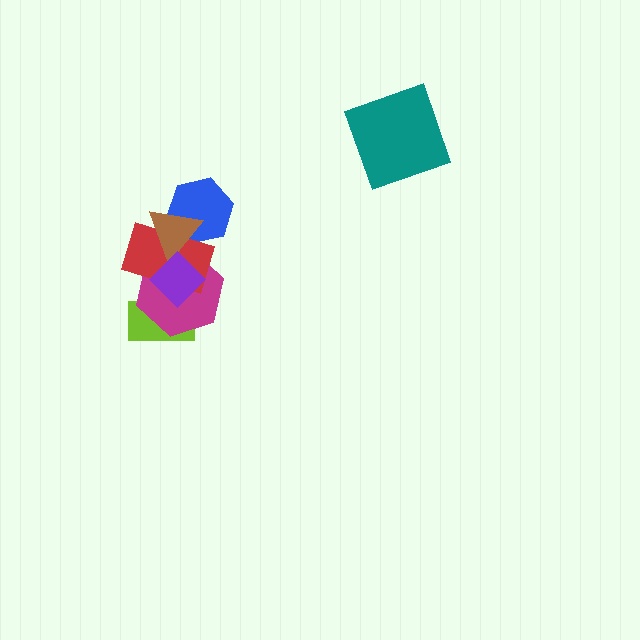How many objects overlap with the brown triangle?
4 objects overlap with the brown triangle.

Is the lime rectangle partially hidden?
Yes, it is partially covered by another shape.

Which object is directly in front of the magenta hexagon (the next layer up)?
The red rectangle is directly in front of the magenta hexagon.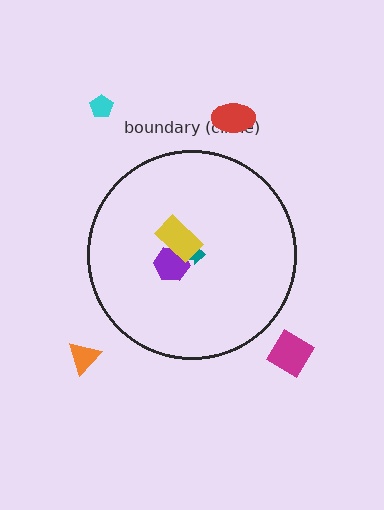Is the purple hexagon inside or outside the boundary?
Inside.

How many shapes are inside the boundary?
3 inside, 4 outside.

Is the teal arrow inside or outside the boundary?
Inside.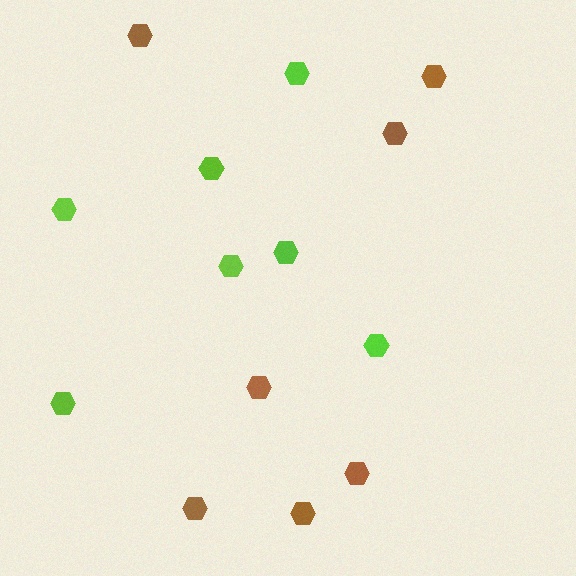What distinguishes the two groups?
There are 2 groups: one group of lime hexagons (7) and one group of brown hexagons (7).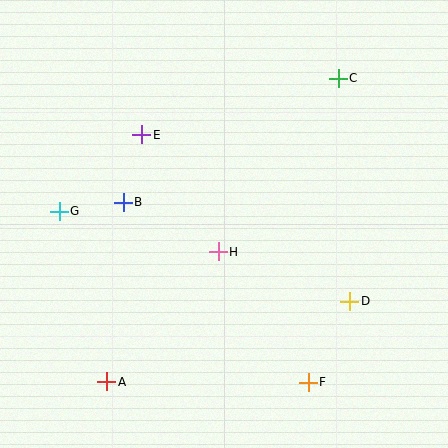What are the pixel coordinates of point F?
Point F is at (308, 382).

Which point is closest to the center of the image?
Point H at (218, 252) is closest to the center.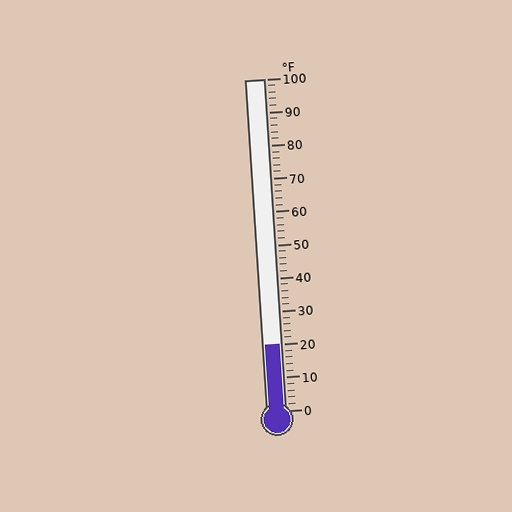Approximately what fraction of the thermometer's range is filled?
The thermometer is filled to approximately 20% of its range.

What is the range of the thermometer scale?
The thermometer scale ranges from 0°F to 100°F.